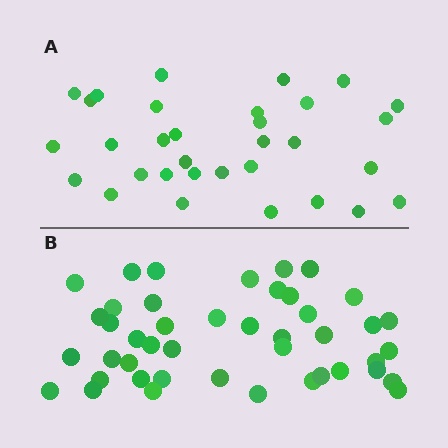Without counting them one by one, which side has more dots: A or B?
Region B (the bottom region) has more dots.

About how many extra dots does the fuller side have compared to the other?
Region B has roughly 12 or so more dots than region A.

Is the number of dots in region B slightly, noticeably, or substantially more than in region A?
Region B has noticeably more, but not dramatically so. The ratio is roughly 1.4 to 1.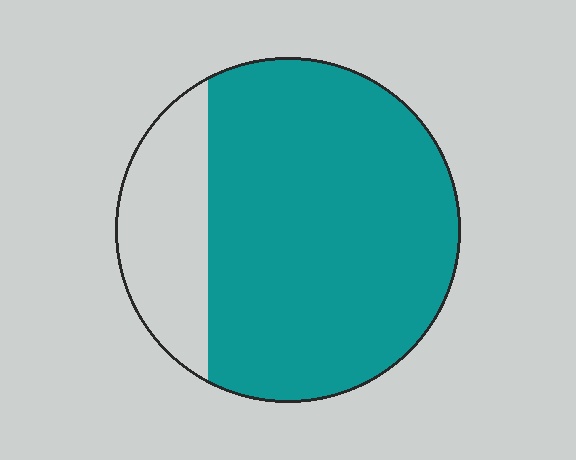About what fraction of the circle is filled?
About four fifths (4/5).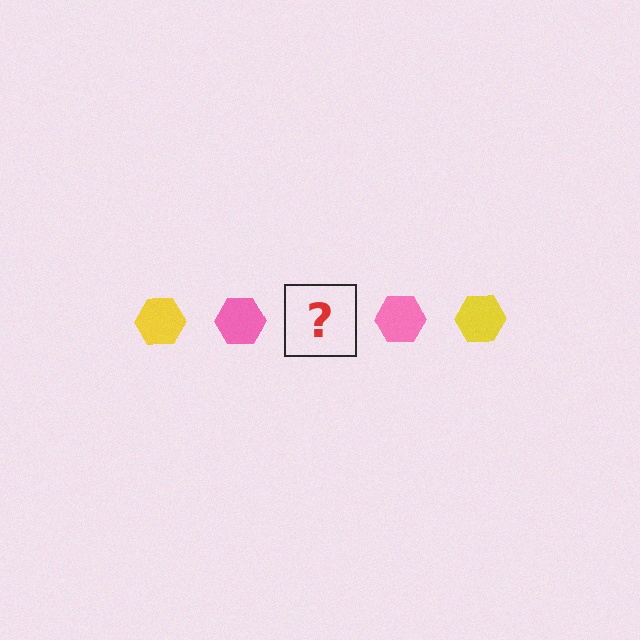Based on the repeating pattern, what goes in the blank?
The blank should be a yellow hexagon.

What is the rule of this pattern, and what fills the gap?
The rule is that the pattern cycles through yellow, pink hexagons. The gap should be filled with a yellow hexagon.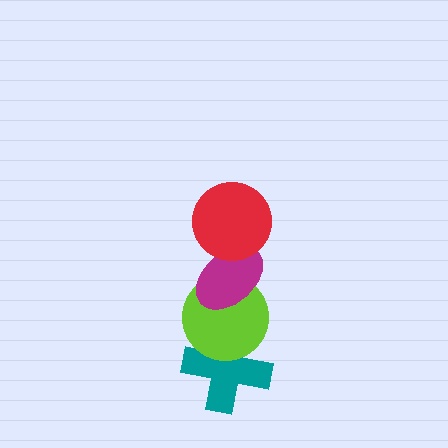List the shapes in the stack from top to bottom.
From top to bottom: the red circle, the magenta ellipse, the lime circle, the teal cross.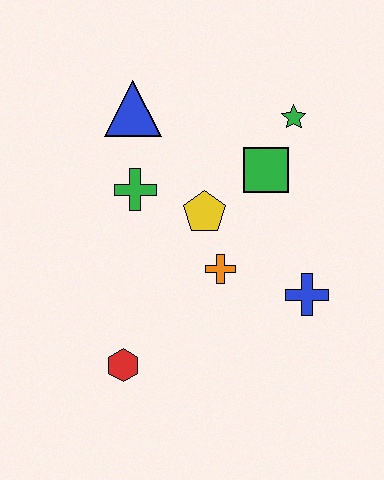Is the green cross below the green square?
Yes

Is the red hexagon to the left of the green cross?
Yes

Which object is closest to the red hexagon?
The orange cross is closest to the red hexagon.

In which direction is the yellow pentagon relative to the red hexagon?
The yellow pentagon is above the red hexagon.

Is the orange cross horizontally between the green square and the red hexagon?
Yes